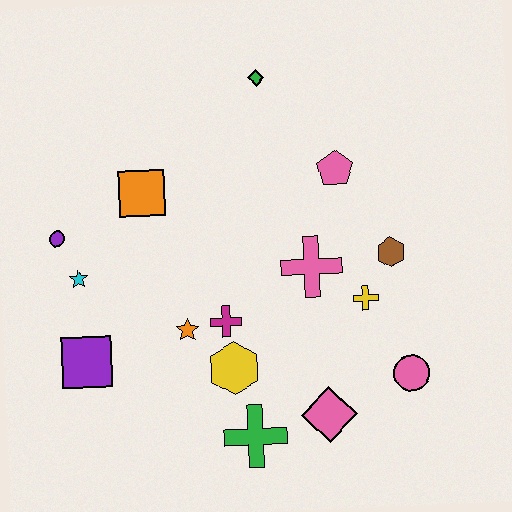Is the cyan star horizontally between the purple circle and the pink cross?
Yes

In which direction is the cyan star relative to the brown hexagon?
The cyan star is to the left of the brown hexagon.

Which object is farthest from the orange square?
The pink circle is farthest from the orange square.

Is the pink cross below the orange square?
Yes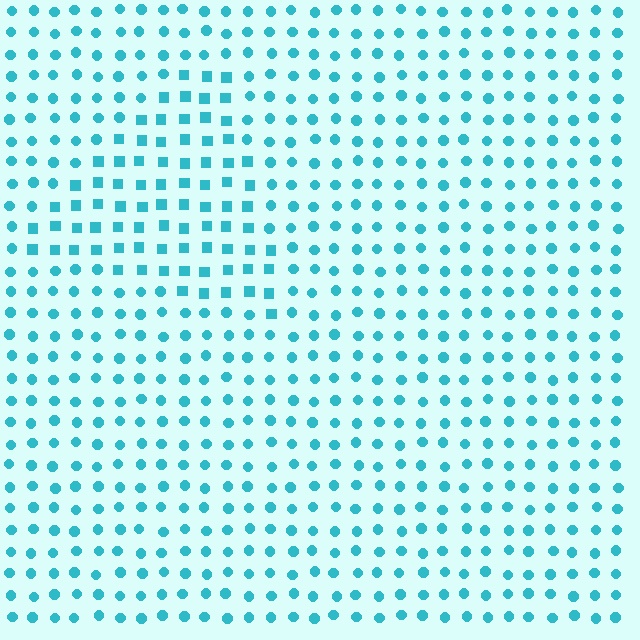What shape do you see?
I see a triangle.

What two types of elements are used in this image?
The image uses squares inside the triangle region and circles outside it.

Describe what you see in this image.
The image is filled with small cyan elements arranged in a uniform grid. A triangle-shaped region contains squares, while the surrounding area contains circles. The boundary is defined purely by the change in element shape.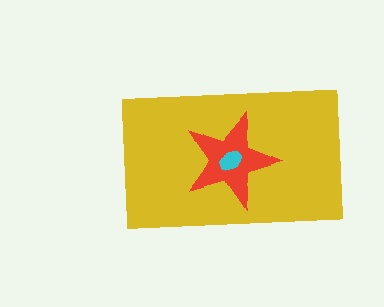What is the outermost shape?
The yellow rectangle.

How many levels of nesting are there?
3.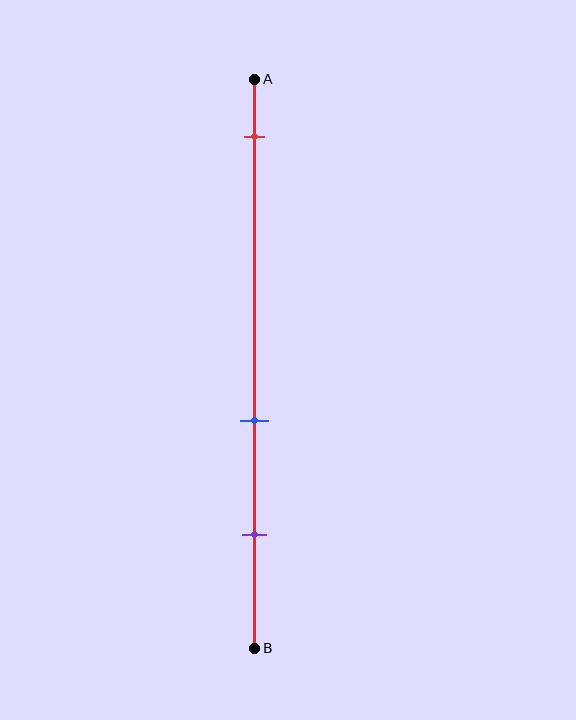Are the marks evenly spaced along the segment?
No, the marks are not evenly spaced.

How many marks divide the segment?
There are 3 marks dividing the segment.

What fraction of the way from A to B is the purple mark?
The purple mark is approximately 80% (0.8) of the way from A to B.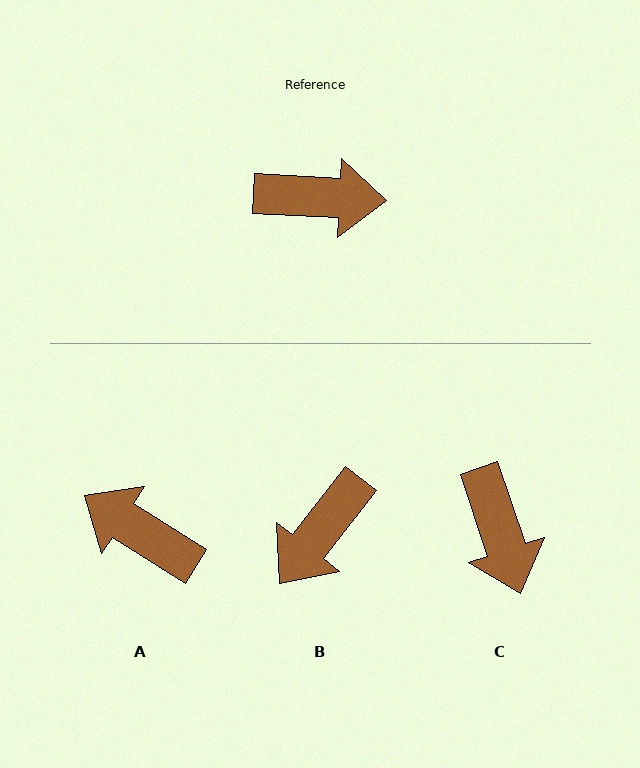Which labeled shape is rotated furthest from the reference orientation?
A, about 151 degrees away.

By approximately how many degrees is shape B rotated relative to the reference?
Approximately 125 degrees clockwise.